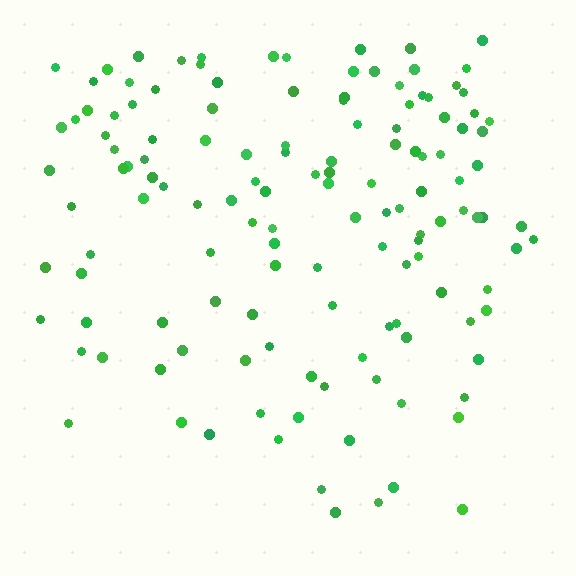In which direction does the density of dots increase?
From bottom to top, with the top side densest.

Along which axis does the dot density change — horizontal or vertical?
Vertical.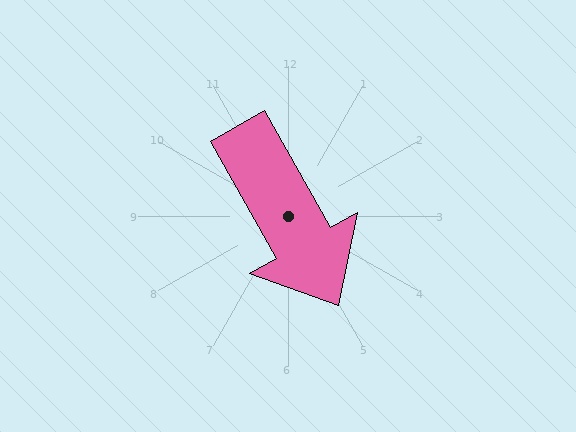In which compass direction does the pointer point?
Southeast.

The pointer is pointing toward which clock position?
Roughly 5 o'clock.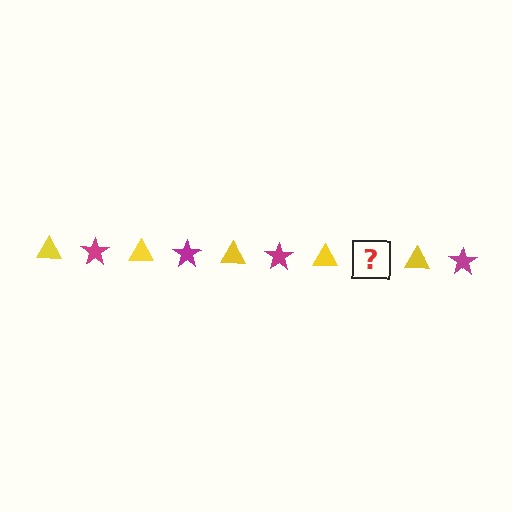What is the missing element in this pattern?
The missing element is a magenta star.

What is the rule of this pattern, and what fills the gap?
The rule is that the pattern alternates between yellow triangle and magenta star. The gap should be filled with a magenta star.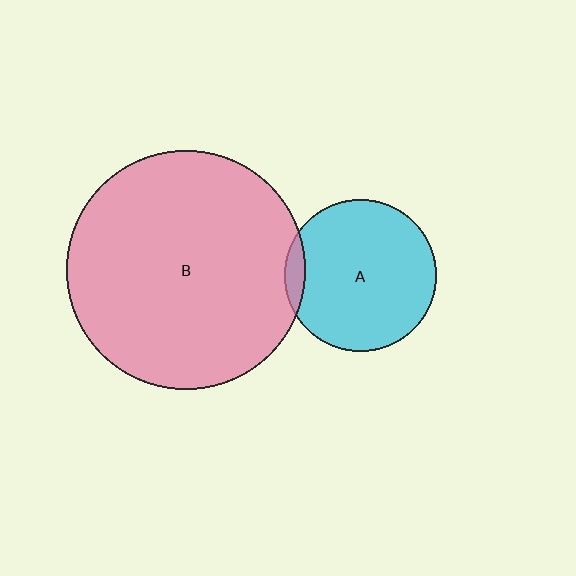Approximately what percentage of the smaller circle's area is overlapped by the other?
Approximately 5%.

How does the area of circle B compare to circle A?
Approximately 2.5 times.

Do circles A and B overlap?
Yes.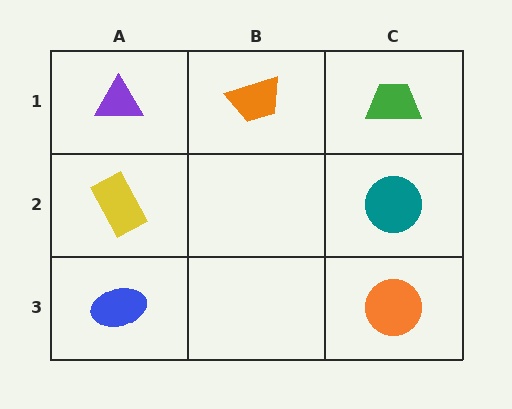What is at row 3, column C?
An orange circle.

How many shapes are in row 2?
2 shapes.